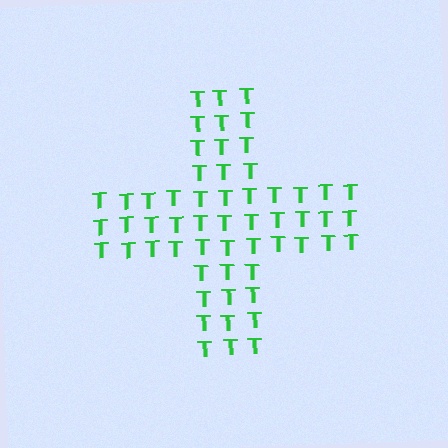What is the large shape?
The large shape is a cross.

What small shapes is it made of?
It is made of small letter T's.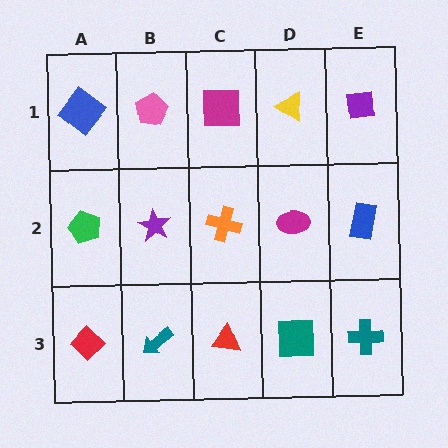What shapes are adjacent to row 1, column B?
A purple star (row 2, column B), a blue diamond (row 1, column A), a magenta square (row 1, column C).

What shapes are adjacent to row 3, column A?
A green pentagon (row 2, column A), a teal arrow (row 3, column B).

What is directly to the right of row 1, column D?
A purple square.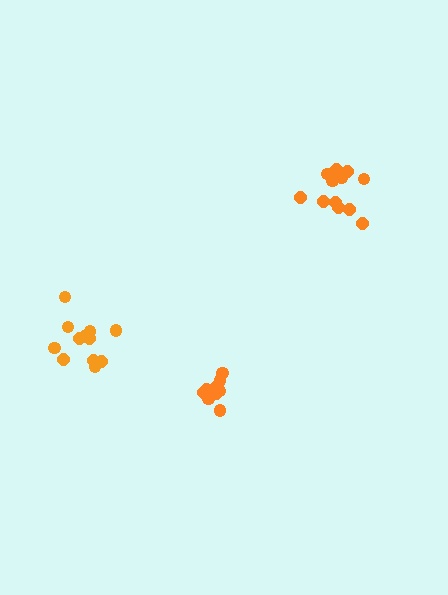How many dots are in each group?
Group 1: 13 dots, Group 2: 12 dots, Group 3: 9 dots (34 total).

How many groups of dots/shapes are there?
There are 3 groups.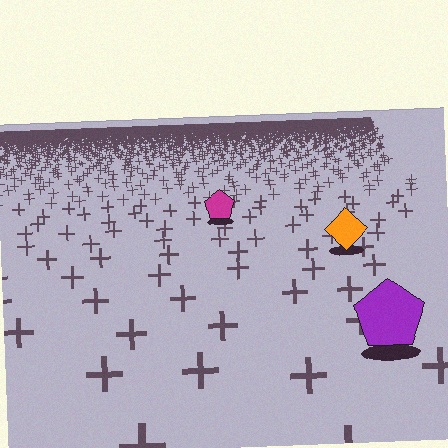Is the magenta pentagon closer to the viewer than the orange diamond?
No. The orange diamond is closer — you can tell from the texture gradient: the ground texture is coarser near it.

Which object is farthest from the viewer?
The magenta pentagon is farthest from the viewer. It appears smaller and the ground texture around it is denser.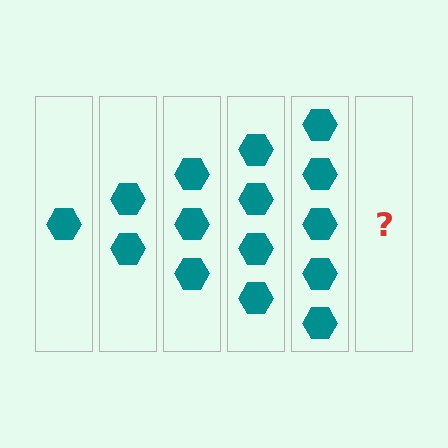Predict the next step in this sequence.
The next step is 6 hexagons.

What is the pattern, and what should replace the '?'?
The pattern is that each step adds one more hexagon. The '?' should be 6 hexagons.